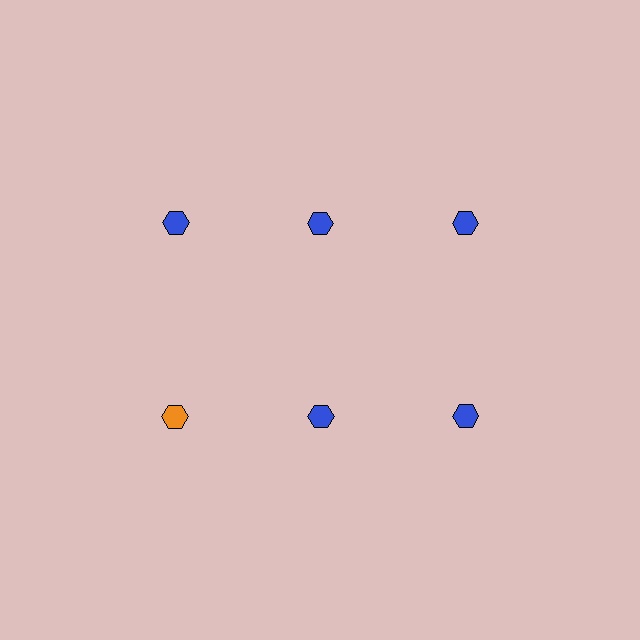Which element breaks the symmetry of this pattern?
The orange hexagon in the second row, leftmost column breaks the symmetry. All other shapes are blue hexagons.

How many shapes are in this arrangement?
There are 6 shapes arranged in a grid pattern.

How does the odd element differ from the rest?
It has a different color: orange instead of blue.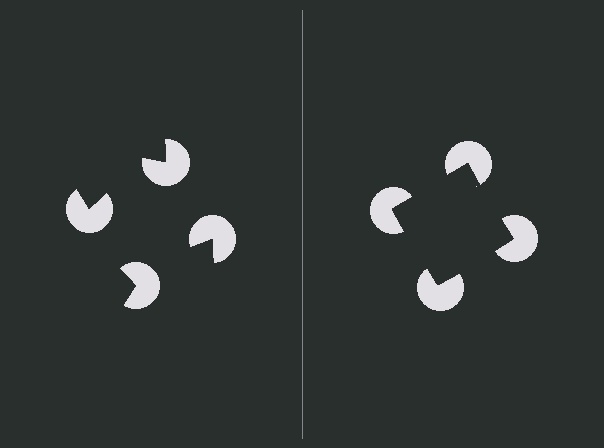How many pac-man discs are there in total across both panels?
8 — 4 on each side.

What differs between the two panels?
The pac-man discs are positioned identically on both sides; only the wedge orientations differ. On the right they align to a square; on the left they are misaligned.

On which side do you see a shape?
An illusory square appears on the right side. On the left side the wedge cuts are rotated, so no coherent shape forms.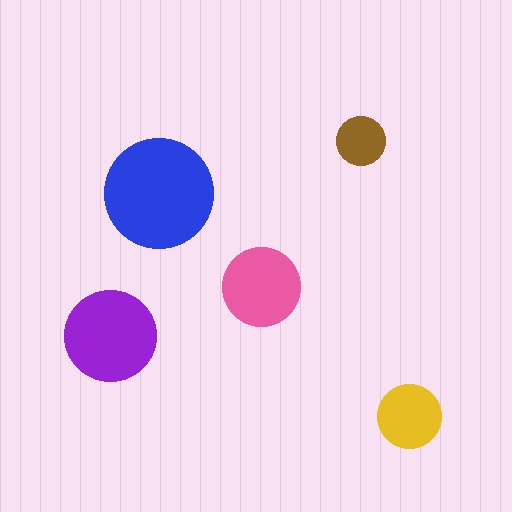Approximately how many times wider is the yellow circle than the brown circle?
About 1.5 times wider.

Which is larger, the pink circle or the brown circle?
The pink one.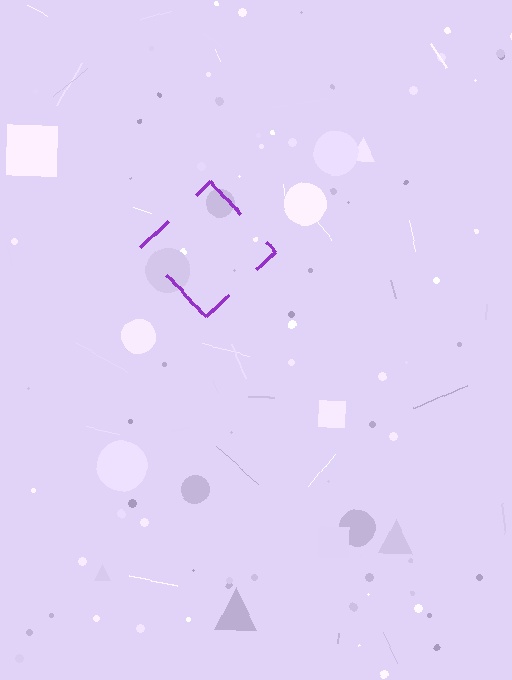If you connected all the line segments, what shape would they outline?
They would outline a diamond.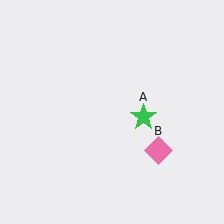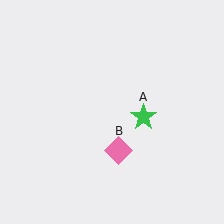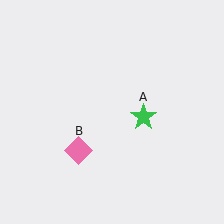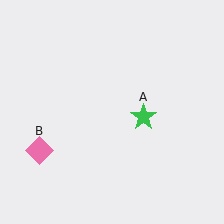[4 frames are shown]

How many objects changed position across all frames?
1 object changed position: pink diamond (object B).